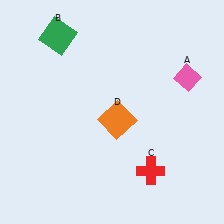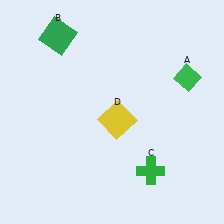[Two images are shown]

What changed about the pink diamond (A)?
In Image 1, A is pink. In Image 2, it changed to green.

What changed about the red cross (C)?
In Image 1, C is red. In Image 2, it changed to green.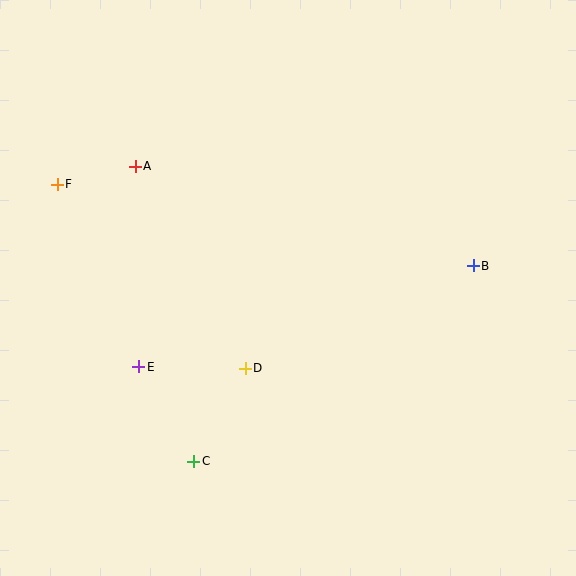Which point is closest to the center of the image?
Point D at (245, 368) is closest to the center.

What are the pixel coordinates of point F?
Point F is at (57, 184).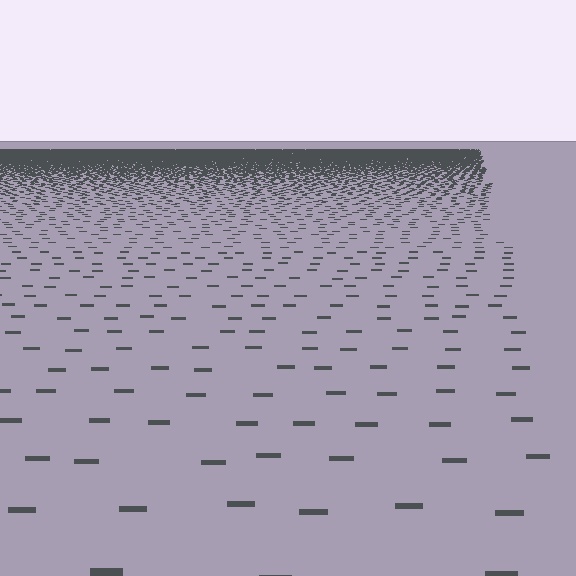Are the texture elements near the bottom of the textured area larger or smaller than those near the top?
Larger. Near the bottom, elements are closer to the viewer and appear at a bigger on-screen size.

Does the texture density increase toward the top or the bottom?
Density increases toward the top.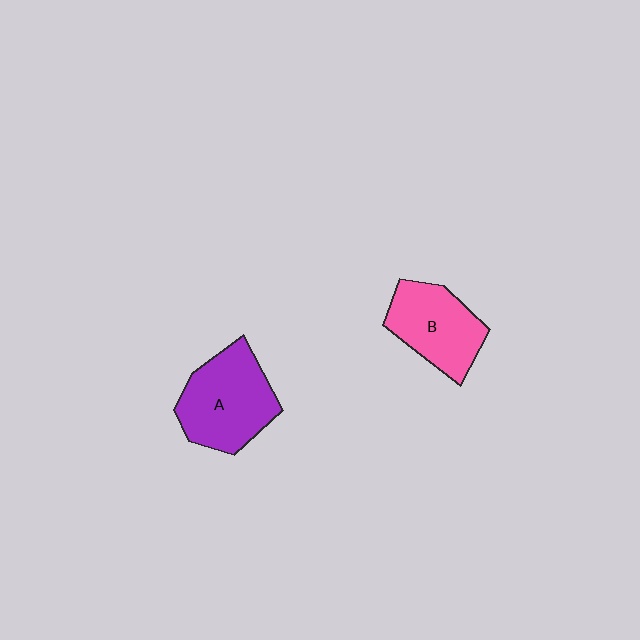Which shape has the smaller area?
Shape B (pink).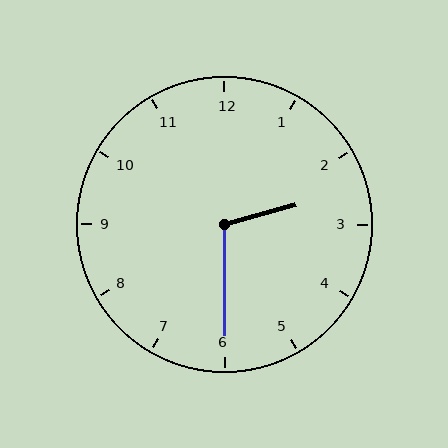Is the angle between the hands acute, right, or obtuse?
It is obtuse.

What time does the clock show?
2:30.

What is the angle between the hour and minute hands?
Approximately 105 degrees.